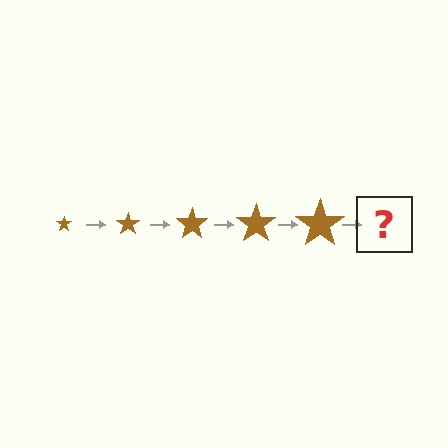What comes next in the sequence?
The next element should be a brown star, larger than the previous one.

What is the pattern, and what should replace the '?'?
The pattern is that the star gets progressively larger each step. The '?' should be a brown star, larger than the previous one.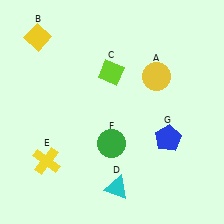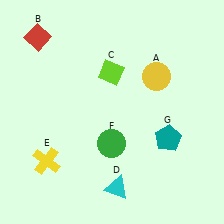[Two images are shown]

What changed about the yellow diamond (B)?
In Image 1, B is yellow. In Image 2, it changed to red.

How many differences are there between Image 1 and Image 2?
There are 2 differences between the two images.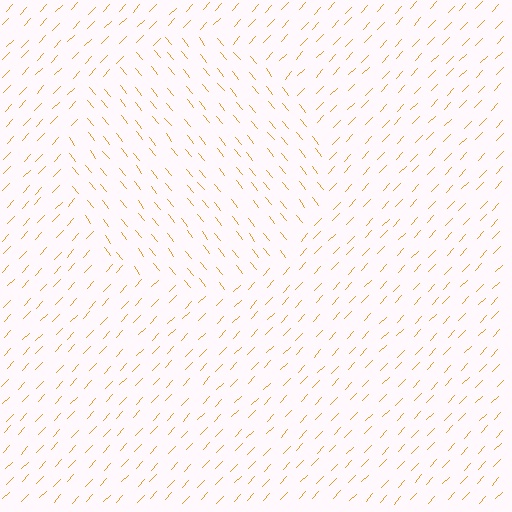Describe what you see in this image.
The image is filled with small orange line segments. A circle region in the image has lines oriented differently from the surrounding lines, creating a visible texture boundary.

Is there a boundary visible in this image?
Yes, there is a texture boundary formed by a change in line orientation.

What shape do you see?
I see a circle.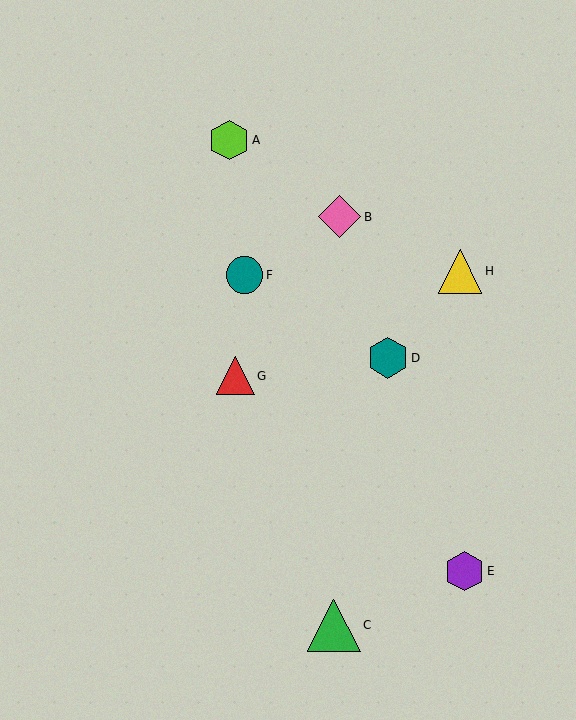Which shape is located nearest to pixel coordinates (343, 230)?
The pink diamond (labeled B) at (340, 217) is nearest to that location.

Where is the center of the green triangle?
The center of the green triangle is at (334, 625).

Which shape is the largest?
The green triangle (labeled C) is the largest.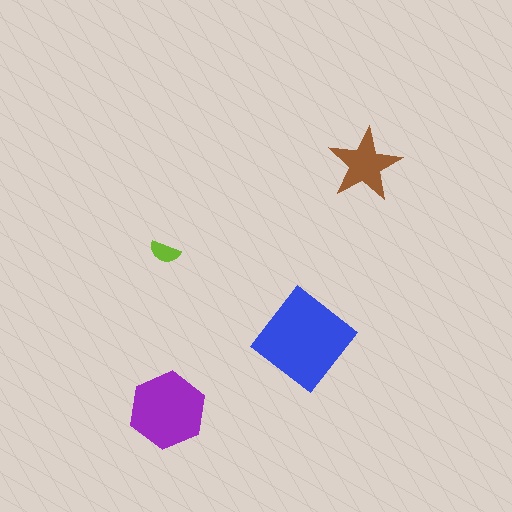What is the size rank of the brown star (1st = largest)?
3rd.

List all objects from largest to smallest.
The blue diamond, the purple hexagon, the brown star, the lime semicircle.